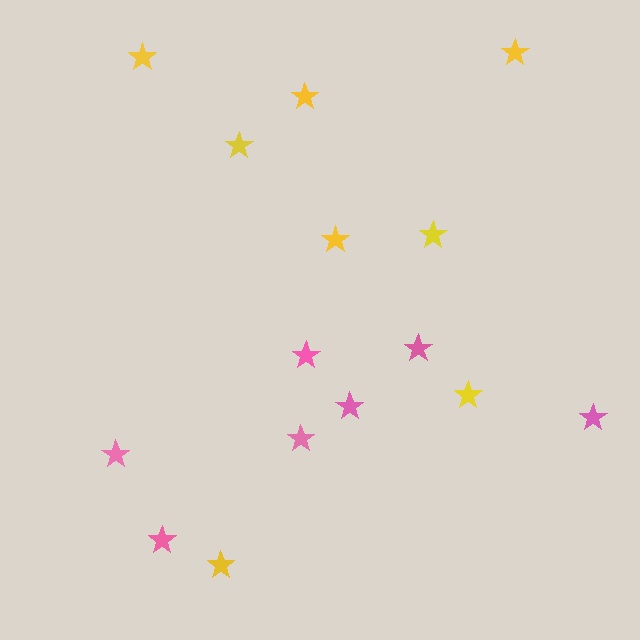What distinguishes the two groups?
There are 2 groups: one group of yellow stars (8) and one group of pink stars (7).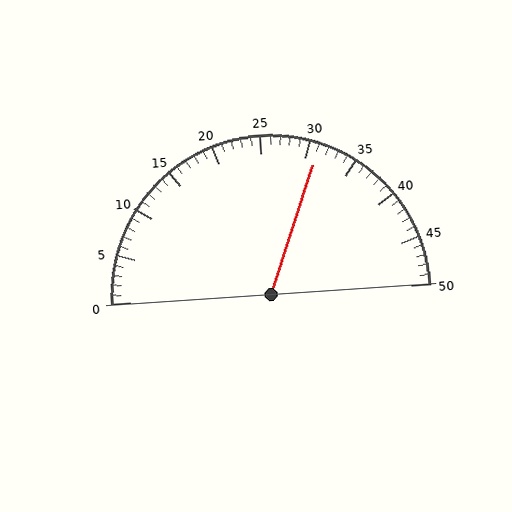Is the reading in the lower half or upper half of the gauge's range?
The reading is in the upper half of the range (0 to 50).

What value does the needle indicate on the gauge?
The needle indicates approximately 31.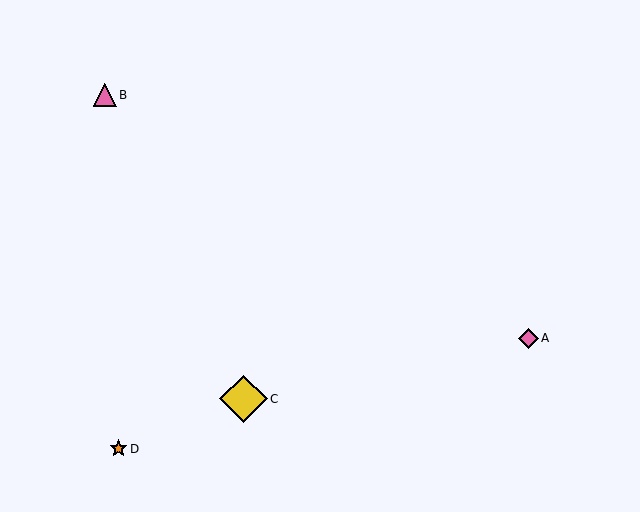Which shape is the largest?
The yellow diamond (labeled C) is the largest.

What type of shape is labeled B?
Shape B is a pink triangle.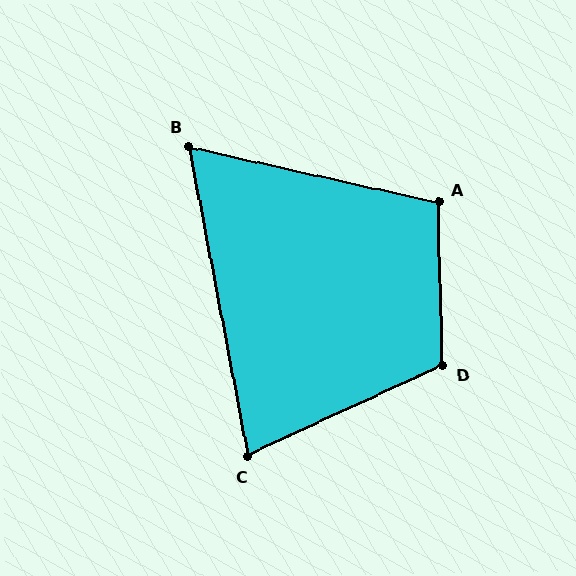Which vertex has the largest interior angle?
D, at approximately 113 degrees.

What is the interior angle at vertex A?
Approximately 104 degrees (obtuse).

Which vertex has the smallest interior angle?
B, at approximately 67 degrees.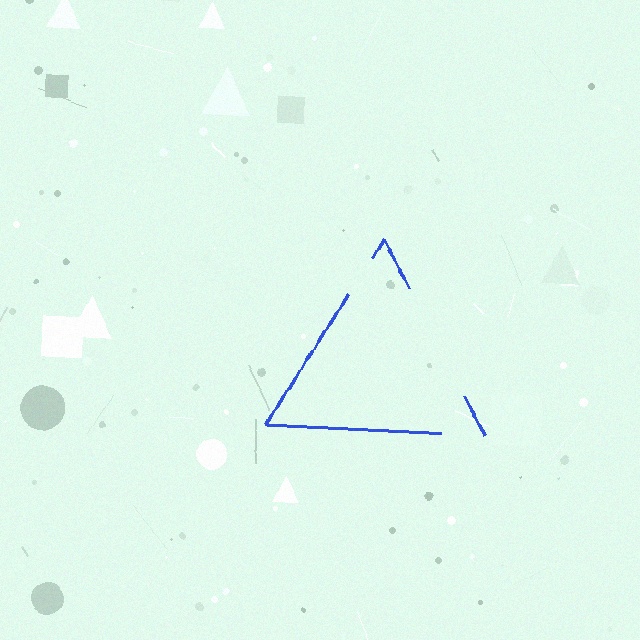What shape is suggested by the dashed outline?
The dashed outline suggests a triangle.